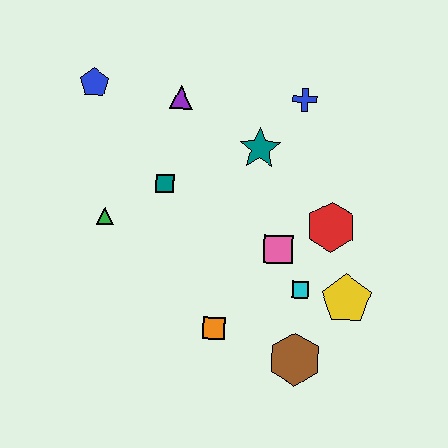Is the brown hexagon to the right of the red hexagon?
No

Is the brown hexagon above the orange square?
No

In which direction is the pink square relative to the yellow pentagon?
The pink square is to the left of the yellow pentagon.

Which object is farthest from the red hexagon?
The blue pentagon is farthest from the red hexagon.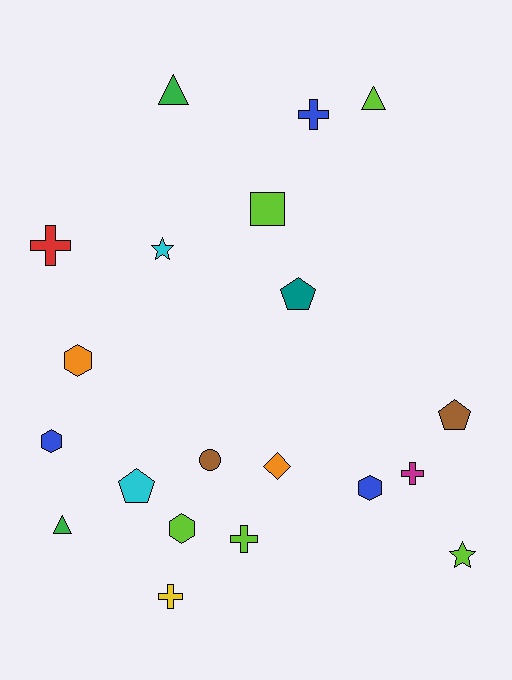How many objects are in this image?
There are 20 objects.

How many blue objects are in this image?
There are 3 blue objects.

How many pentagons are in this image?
There are 3 pentagons.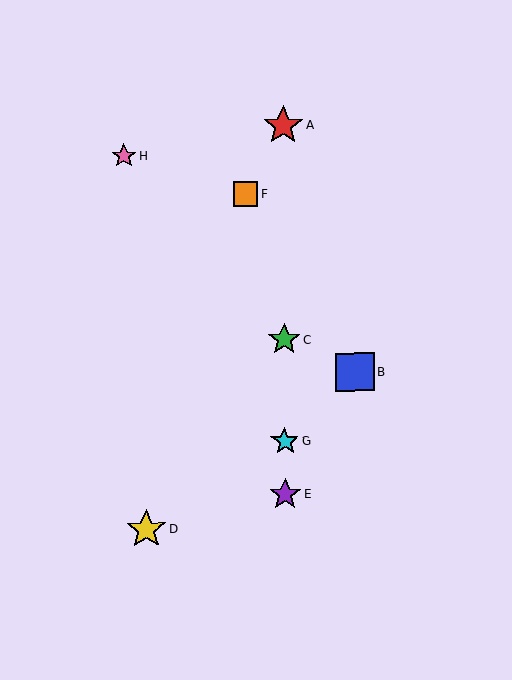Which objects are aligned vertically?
Objects A, C, E, G are aligned vertically.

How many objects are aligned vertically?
4 objects (A, C, E, G) are aligned vertically.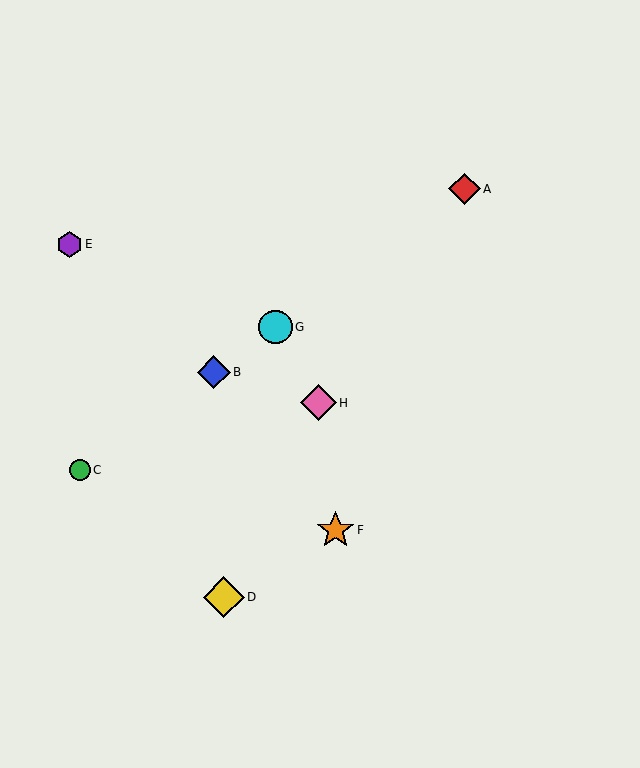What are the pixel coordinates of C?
Object C is at (80, 470).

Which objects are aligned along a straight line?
Objects A, B, C, G are aligned along a straight line.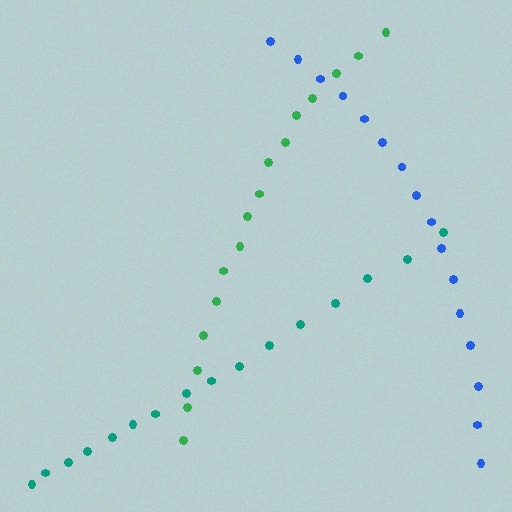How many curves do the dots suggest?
There are 3 distinct paths.